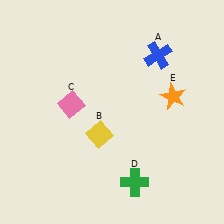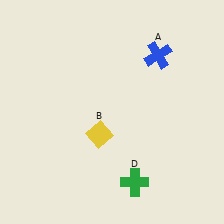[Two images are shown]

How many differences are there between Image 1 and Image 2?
There are 2 differences between the two images.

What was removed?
The pink diamond (C), the orange star (E) were removed in Image 2.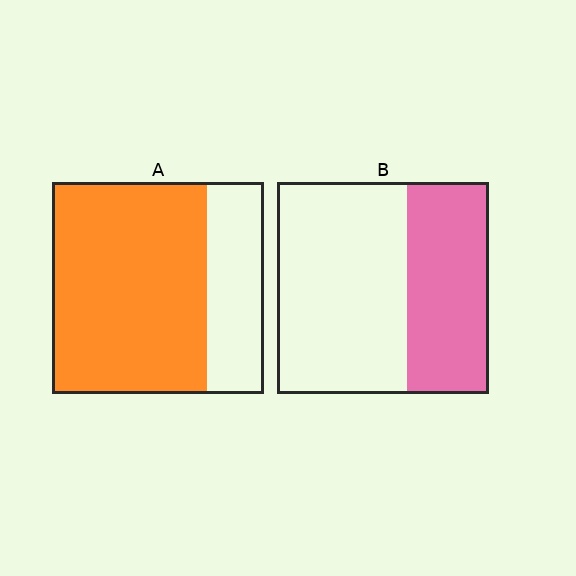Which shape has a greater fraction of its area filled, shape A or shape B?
Shape A.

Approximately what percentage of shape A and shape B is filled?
A is approximately 75% and B is approximately 40%.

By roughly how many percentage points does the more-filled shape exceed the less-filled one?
By roughly 35 percentage points (A over B).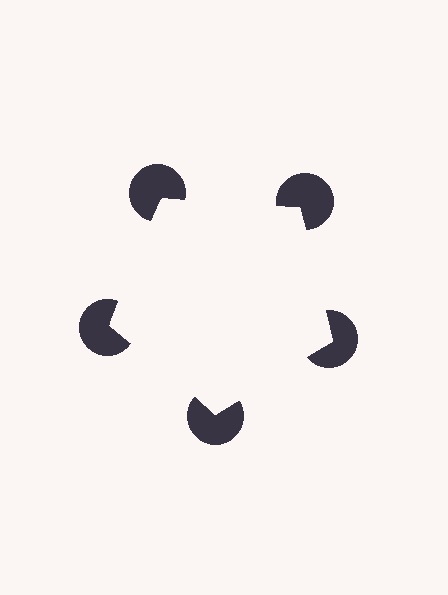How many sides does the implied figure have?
5 sides.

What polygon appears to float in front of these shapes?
An illusory pentagon — its edges are inferred from the aligned wedge cuts in the pac-man discs, not physically drawn.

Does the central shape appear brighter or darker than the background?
It typically appears slightly brighter than the background, even though no actual brightness change is drawn.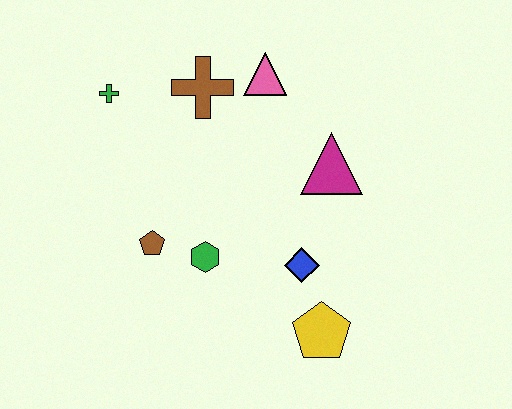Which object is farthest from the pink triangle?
The yellow pentagon is farthest from the pink triangle.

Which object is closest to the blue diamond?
The yellow pentagon is closest to the blue diamond.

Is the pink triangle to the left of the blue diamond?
Yes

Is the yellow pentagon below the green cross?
Yes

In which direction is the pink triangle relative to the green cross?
The pink triangle is to the right of the green cross.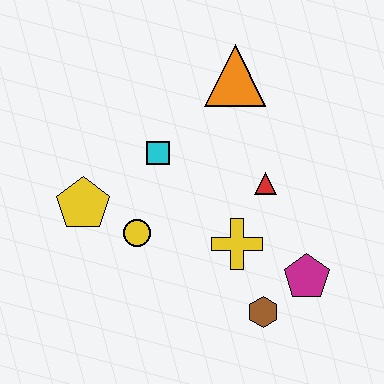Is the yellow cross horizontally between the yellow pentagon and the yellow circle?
No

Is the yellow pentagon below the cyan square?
Yes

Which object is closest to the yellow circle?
The yellow pentagon is closest to the yellow circle.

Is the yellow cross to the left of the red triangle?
Yes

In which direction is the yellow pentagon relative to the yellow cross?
The yellow pentagon is to the left of the yellow cross.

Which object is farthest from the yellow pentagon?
The magenta pentagon is farthest from the yellow pentagon.